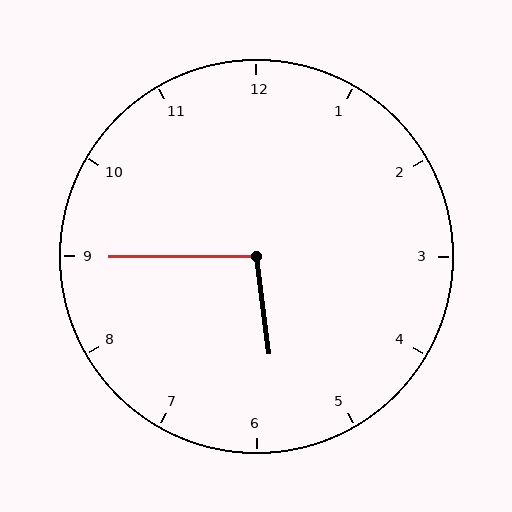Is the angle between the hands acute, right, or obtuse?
It is obtuse.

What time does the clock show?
5:45.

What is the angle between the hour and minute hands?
Approximately 98 degrees.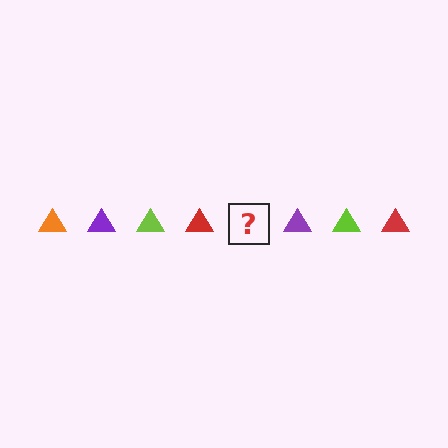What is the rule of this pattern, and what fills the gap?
The rule is that the pattern cycles through orange, purple, lime, red triangles. The gap should be filled with an orange triangle.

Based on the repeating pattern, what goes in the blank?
The blank should be an orange triangle.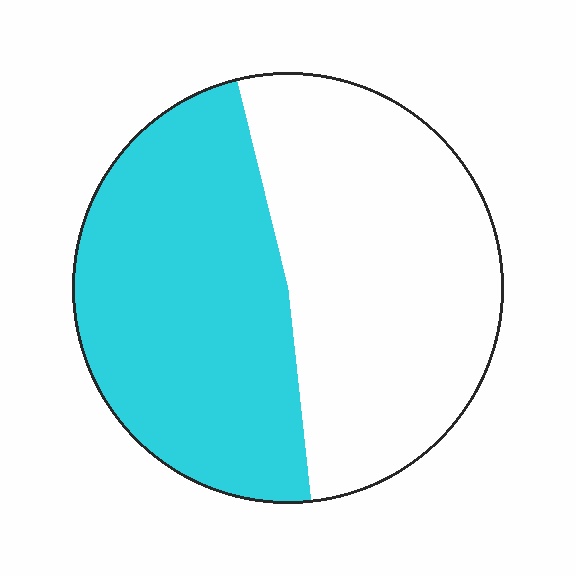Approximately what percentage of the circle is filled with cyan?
Approximately 50%.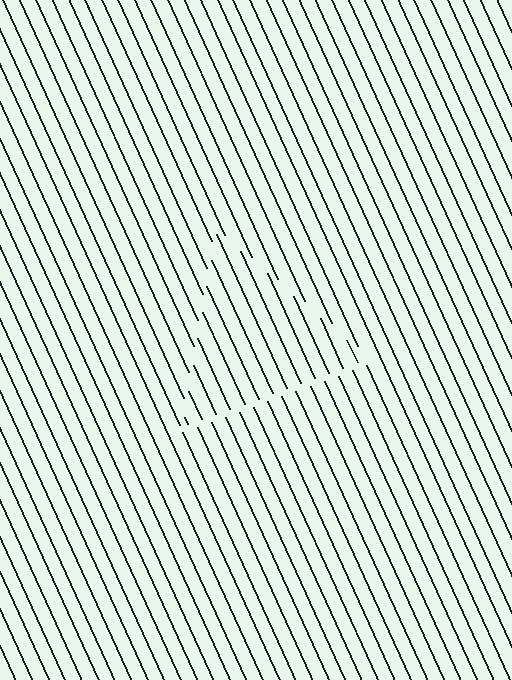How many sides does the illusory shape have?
3 sides — the line-ends trace a triangle.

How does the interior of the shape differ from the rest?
The interior of the shape contains the same grating, shifted by half a period — the contour is defined by the phase discontinuity where line-ends from the inner and outer gratings abut.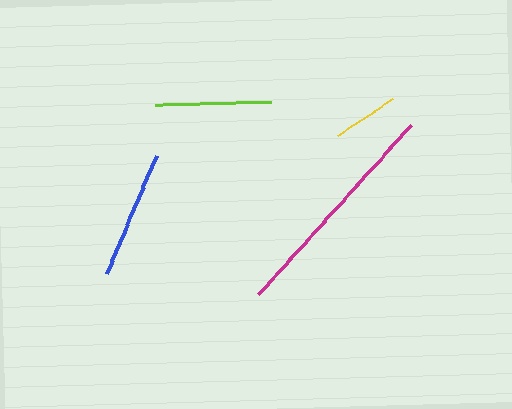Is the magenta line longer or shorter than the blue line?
The magenta line is longer than the blue line.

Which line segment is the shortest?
The yellow line is the shortest at approximately 66 pixels.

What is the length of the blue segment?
The blue segment is approximately 128 pixels long.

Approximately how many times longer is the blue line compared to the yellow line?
The blue line is approximately 1.9 times the length of the yellow line.